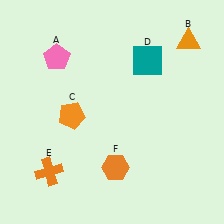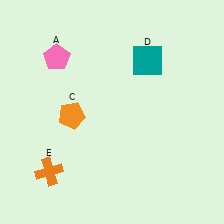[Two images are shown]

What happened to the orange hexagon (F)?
The orange hexagon (F) was removed in Image 2. It was in the bottom-right area of Image 1.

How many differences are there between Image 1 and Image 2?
There are 2 differences between the two images.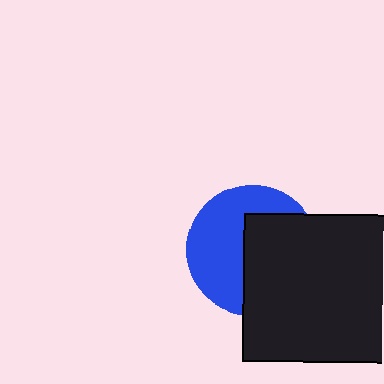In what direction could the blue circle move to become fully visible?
The blue circle could move left. That would shift it out from behind the black square entirely.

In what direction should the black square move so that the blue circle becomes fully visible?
The black square should move right. That is the shortest direction to clear the overlap and leave the blue circle fully visible.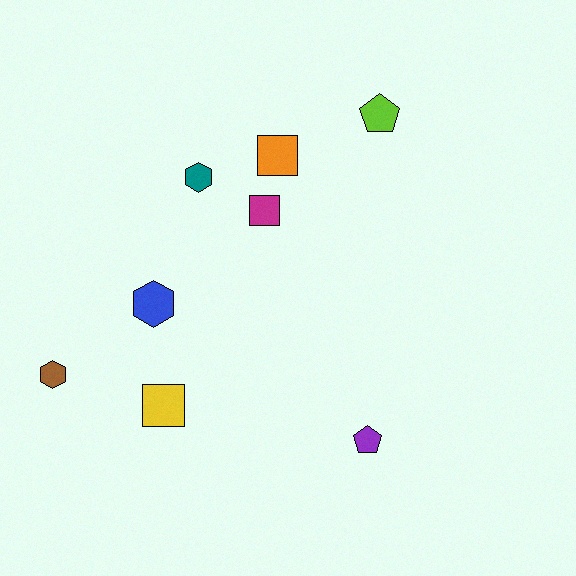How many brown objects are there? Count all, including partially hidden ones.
There is 1 brown object.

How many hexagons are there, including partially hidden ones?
There are 3 hexagons.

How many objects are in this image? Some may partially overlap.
There are 8 objects.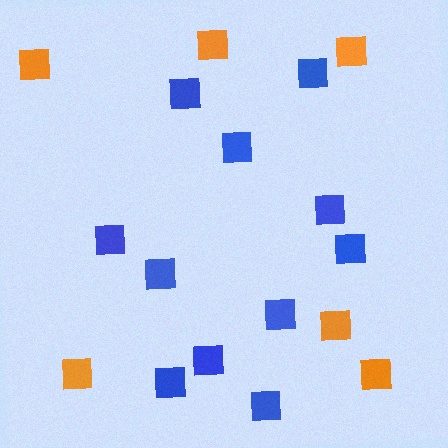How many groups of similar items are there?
There are 2 groups: one group of blue squares (11) and one group of orange squares (6).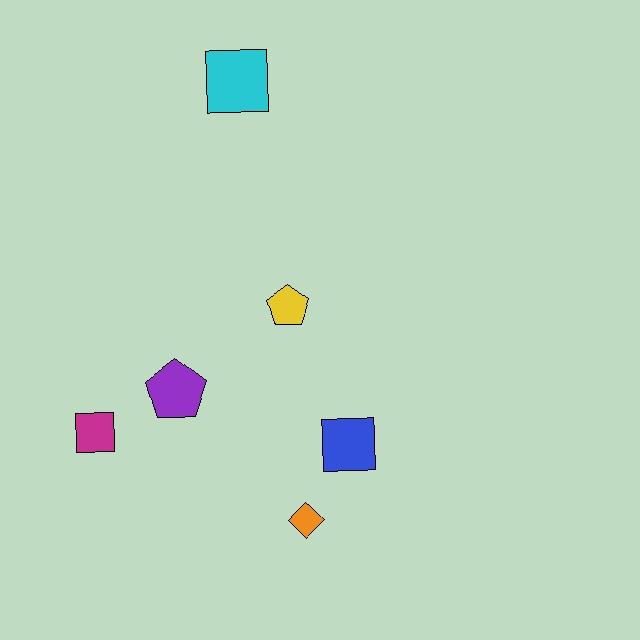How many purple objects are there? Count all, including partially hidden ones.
There is 1 purple object.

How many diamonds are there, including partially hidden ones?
There is 1 diamond.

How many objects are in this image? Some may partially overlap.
There are 6 objects.